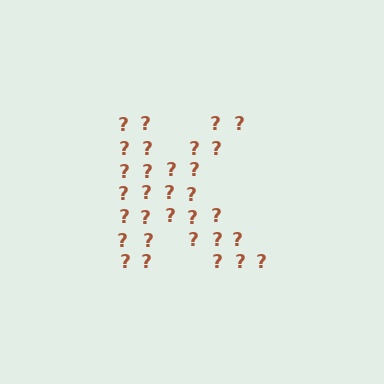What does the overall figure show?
The overall figure shows the letter K.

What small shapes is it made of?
It is made of small question marks.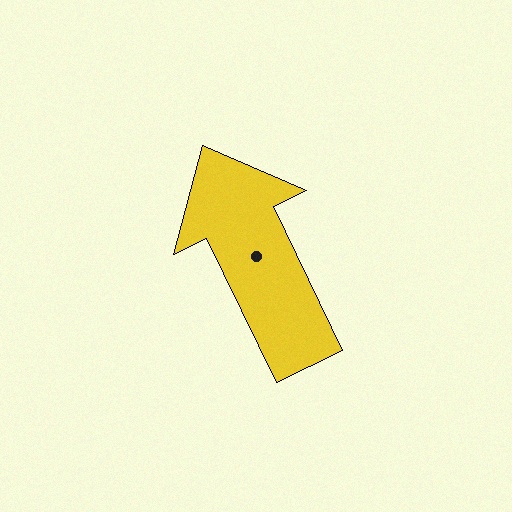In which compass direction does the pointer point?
Northwest.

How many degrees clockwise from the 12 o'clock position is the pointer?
Approximately 334 degrees.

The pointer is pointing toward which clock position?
Roughly 11 o'clock.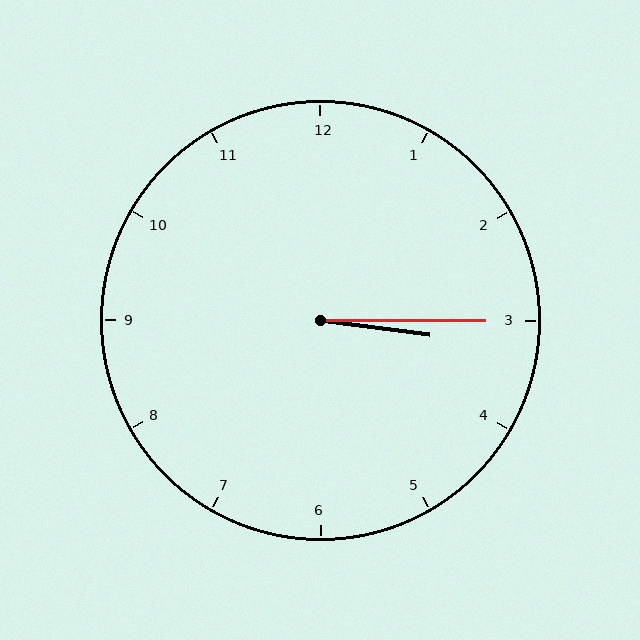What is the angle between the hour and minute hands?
Approximately 8 degrees.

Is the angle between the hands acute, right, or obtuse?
It is acute.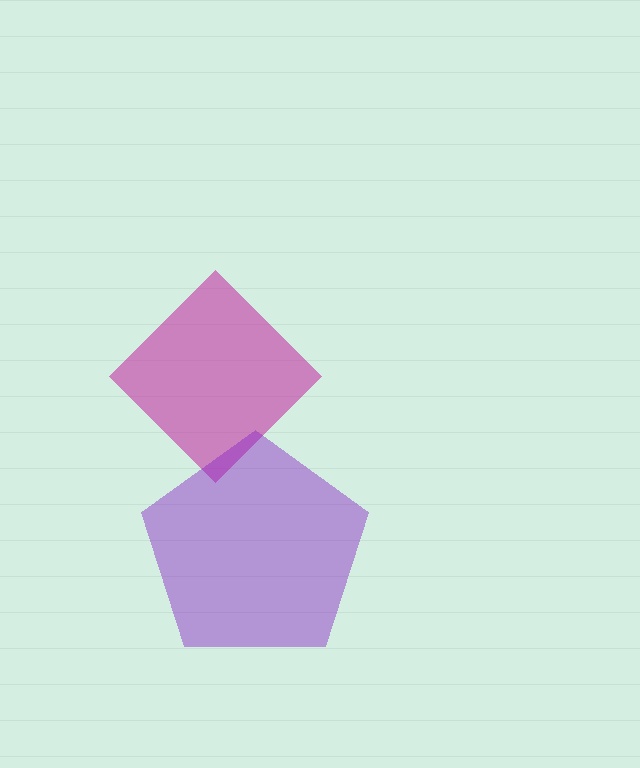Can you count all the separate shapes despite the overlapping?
Yes, there are 2 separate shapes.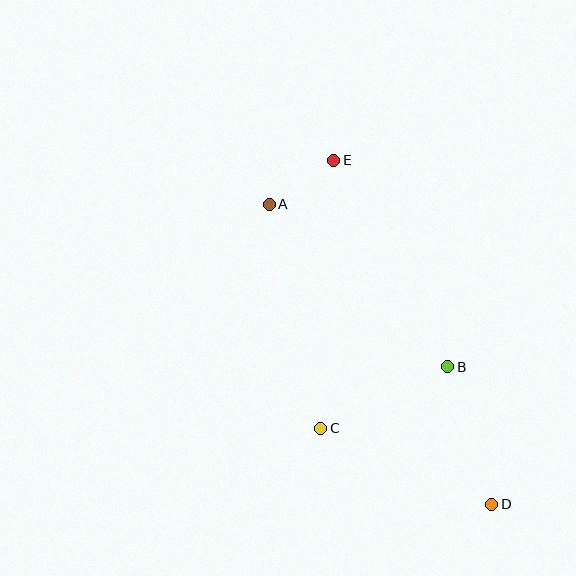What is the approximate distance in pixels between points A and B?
The distance between A and B is approximately 242 pixels.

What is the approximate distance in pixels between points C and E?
The distance between C and E is approximately 268 pixels.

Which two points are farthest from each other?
Points D and E are farthest from each other.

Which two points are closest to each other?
Points A and E are closest to each other.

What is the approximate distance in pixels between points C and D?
The distance between C and D is approximately 187 pixels.